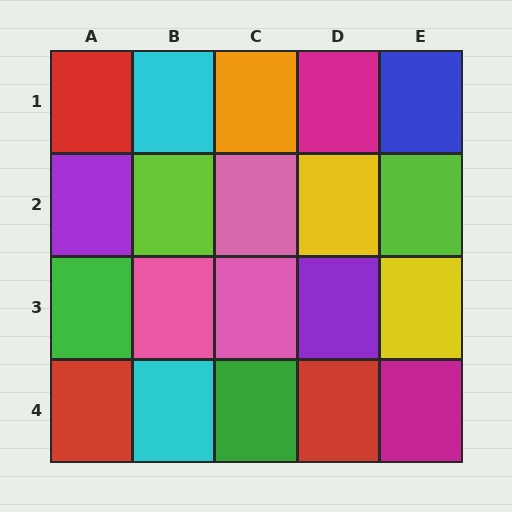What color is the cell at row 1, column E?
Blue.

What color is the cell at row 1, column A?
Red.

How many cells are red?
3 cells are red.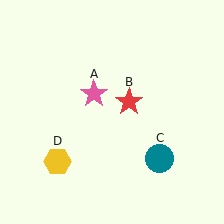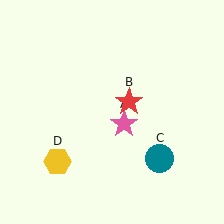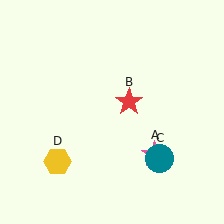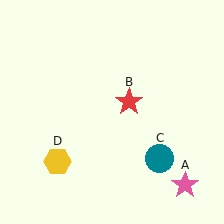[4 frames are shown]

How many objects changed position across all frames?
1 object changed position: pink star (object A).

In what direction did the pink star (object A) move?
The pink star (object A) moved down and to the right.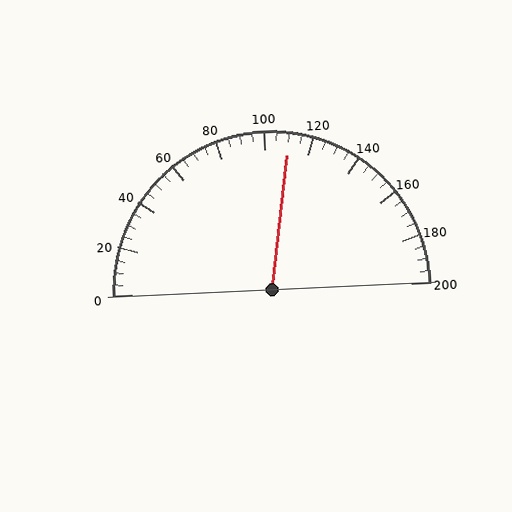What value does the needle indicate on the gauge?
The needle indicates approximately 110.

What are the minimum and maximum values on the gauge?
The gauge ranges from 0 to 200.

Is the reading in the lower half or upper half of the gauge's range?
The reading is in the upper half of the range (0 to 200).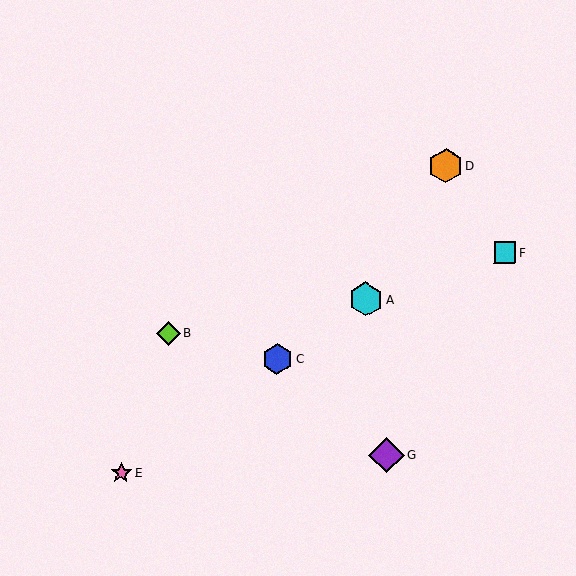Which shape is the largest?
The purple diamond (labeled G) is the largest.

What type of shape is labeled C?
Shape C is a blue hexagon.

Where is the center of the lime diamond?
The center of the lime diamond is at (168, 333).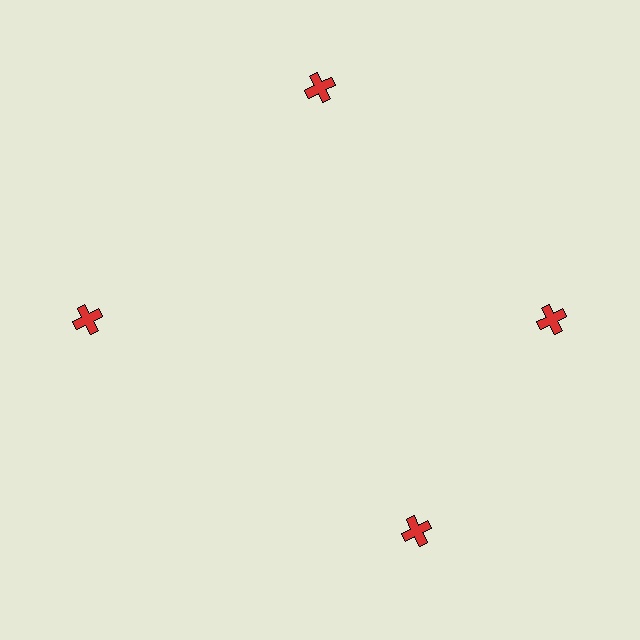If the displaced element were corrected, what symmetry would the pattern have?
It would have 4-fold rotational symmetry — the pattern would map onto itself every 90 degrees.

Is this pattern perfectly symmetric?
No. The 4 red crosses are arranged in a ring, but one element near the 6 o'clock position is rotated out of alignment along the ring, breaking the 4-fold rotational symmetry.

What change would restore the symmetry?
The symmetry would be restored by rotating it back into even spacing with its neighbors so that all 4 crosses sit at equal angles and equal distance from the center.